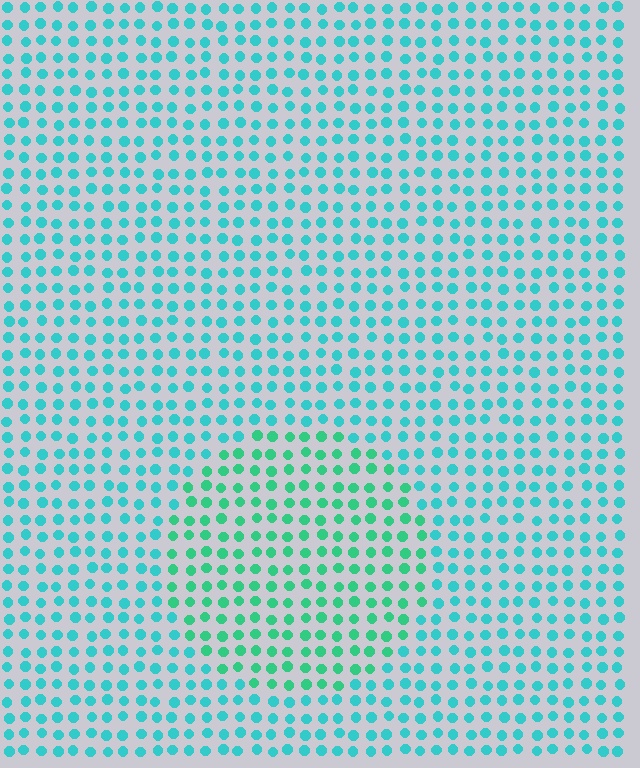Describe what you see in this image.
The image is filled with small cyan elements in a uniform arrangement. A circle-shaped region is visible where the elements are tinted to a slightly different hue, forming a subtle color boundary.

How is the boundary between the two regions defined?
The boundary is defined purely by a slight shift in hue (about 28 degrees). Spacing, size, and orientation are identical on both sides.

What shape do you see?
I see a circle.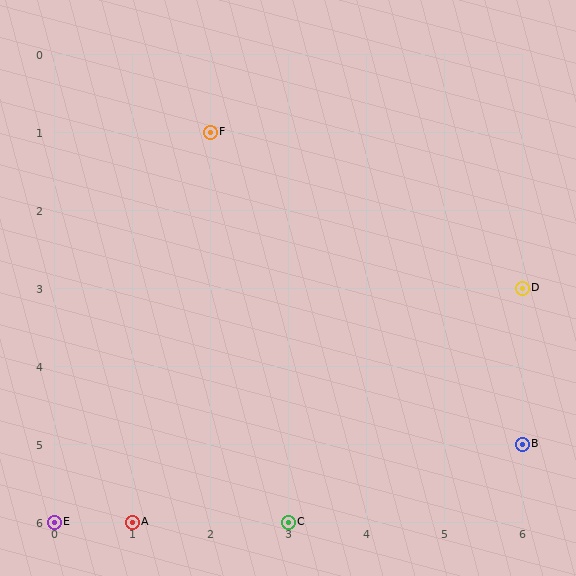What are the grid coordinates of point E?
Point E is at grid coordinates (0, 6).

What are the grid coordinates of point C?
Point C is at grid coordinates (3, 6).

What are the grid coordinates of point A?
Point A is at grid coordinates (1, 6).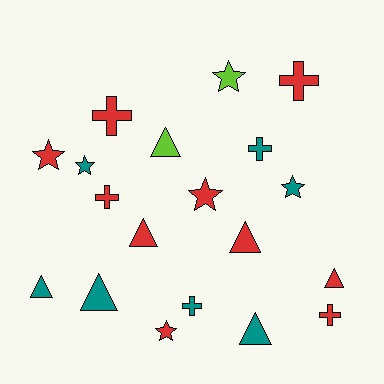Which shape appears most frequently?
Triangle, with 7 objects.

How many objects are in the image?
There are 19 objects.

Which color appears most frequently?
Red, with 10 objects.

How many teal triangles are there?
There are 3 teal triangles.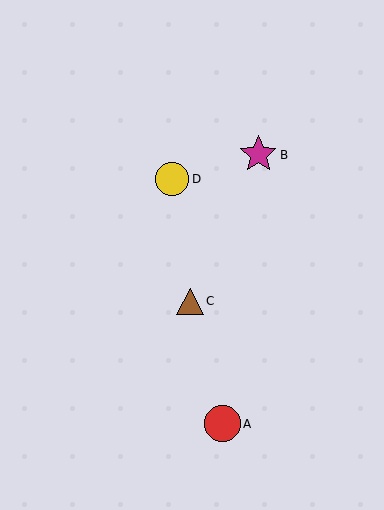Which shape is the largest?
The magenta star (labeled B) is the largest.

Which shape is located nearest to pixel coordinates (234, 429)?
The red circle (labeled A) at (223, 424) is nearest to that location.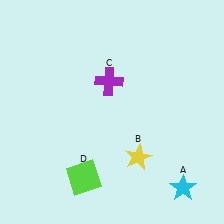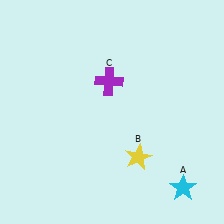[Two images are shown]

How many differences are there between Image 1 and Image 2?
There is 1 difference between the two images.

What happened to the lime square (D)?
The lime square (D) was removed in Image 2. It was in the bottom-left area of Image 1.